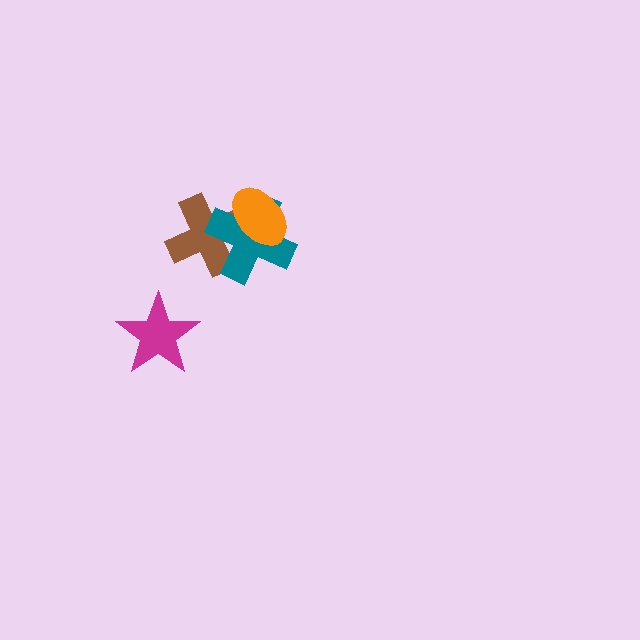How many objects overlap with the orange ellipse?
2 objects overlap with the orange ellipse.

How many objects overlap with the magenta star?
0 objects overlap with the magenta star.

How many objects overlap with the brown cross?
2 objects overlap with the brown cross.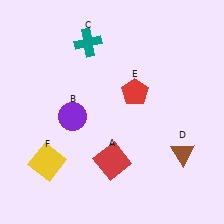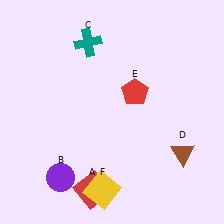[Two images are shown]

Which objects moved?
The objects that moved are: the red square (A), the purple circle (B), the yellow square (F).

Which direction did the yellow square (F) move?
The yellow square (F) moved right.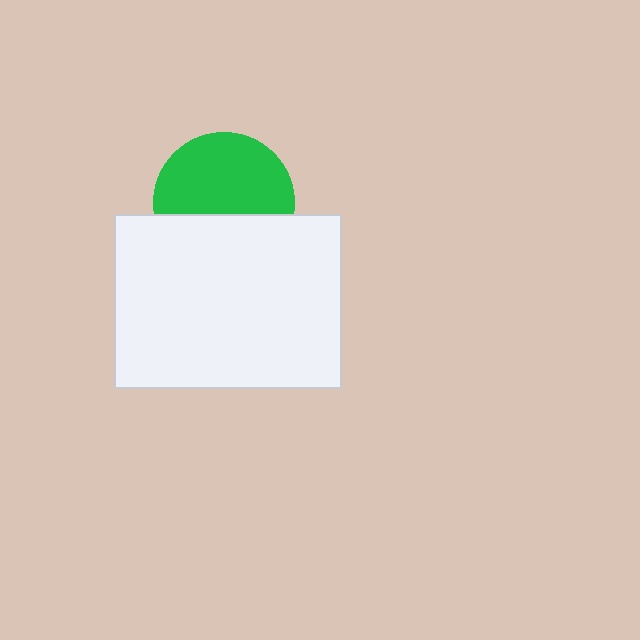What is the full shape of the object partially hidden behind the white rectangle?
The partially hidden object is a green circle.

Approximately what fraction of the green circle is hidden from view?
Roughly 41% of the green circle is hidden behind the white rectangle.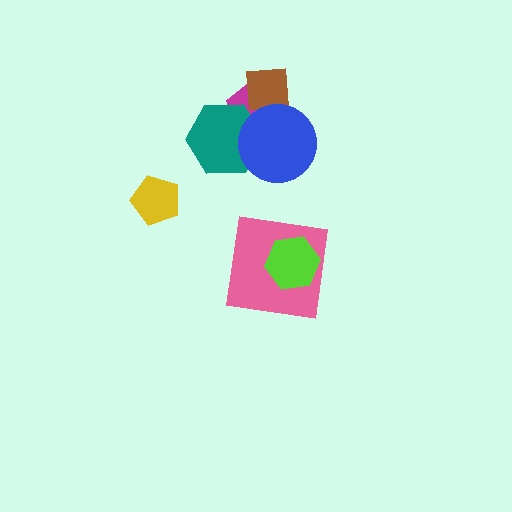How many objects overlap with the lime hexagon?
1 object overlaps with the lime hexagon.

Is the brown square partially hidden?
Yes, it is partially covered by another shape.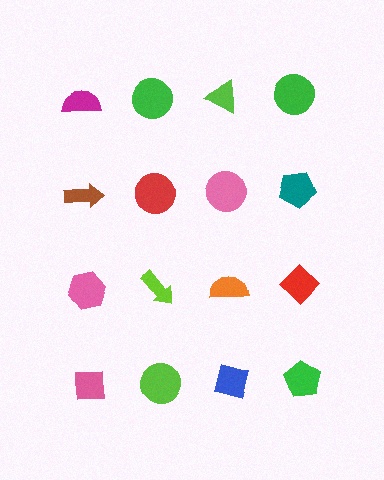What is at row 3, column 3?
An orange semicircle.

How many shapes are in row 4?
4 shapes.